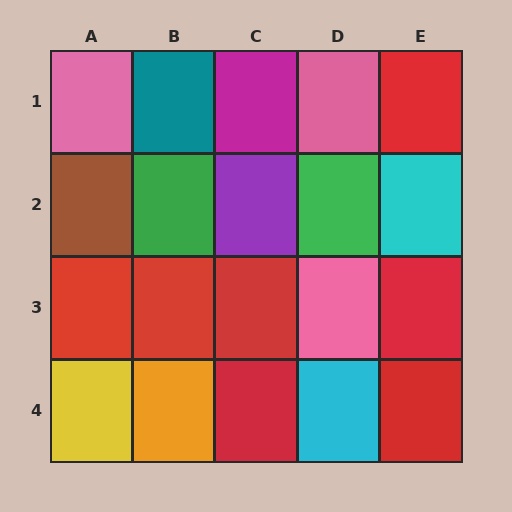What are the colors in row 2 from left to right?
Brown, green, purple, green, cyan.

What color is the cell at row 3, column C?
Red.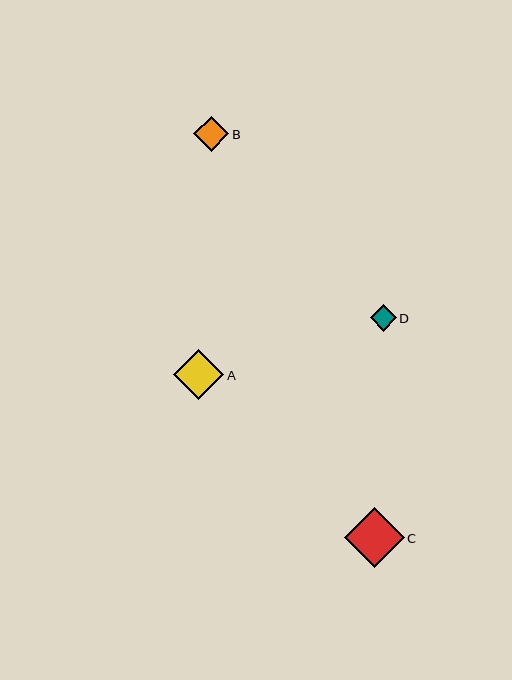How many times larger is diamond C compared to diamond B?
Diamond C is approximately 1.7 times the size of diamond B.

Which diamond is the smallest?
Diamond D is the smallest with a size of approximately 26 pixels.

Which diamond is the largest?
Diamond C is the largest with a size of approximately 60 pixels.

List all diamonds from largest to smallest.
From largest to smallest: C, A, B, D.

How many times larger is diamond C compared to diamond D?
Diamond C is approximately 2.3 times the size of diamond D.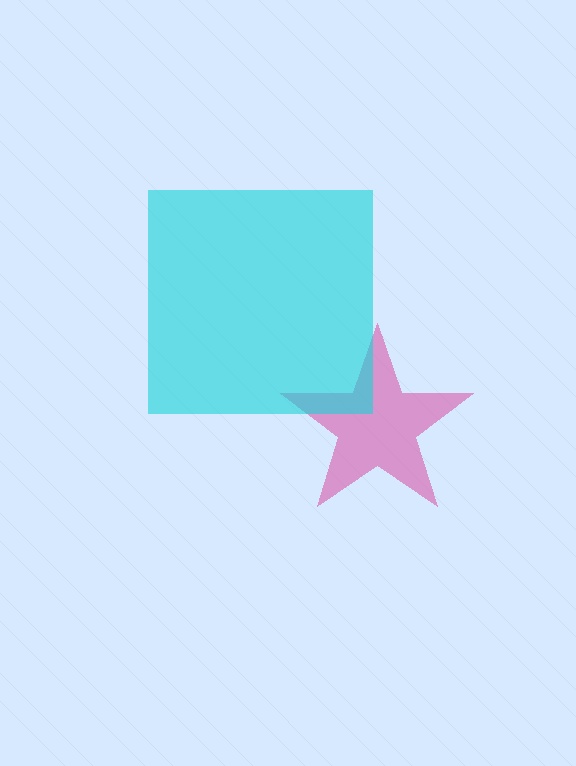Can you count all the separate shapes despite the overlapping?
Yes, there are 2 separate shapes.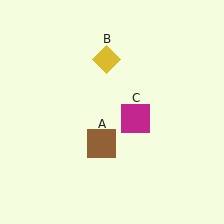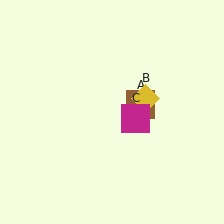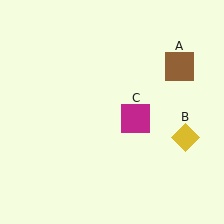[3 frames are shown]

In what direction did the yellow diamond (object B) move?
The yellow diamond (object B) moved down and to the right.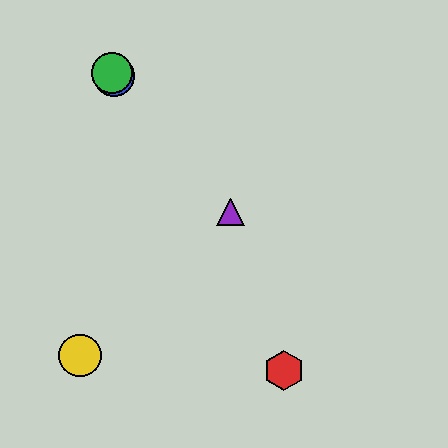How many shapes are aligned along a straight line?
3 shapes (the blue circle, the green circle, the purple triangle) are aligned along a straight line.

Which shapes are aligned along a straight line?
The blue circle, the green circle, the purple triangle are aligned along a straight line.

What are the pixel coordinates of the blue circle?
The blue circle is at (114, 76).